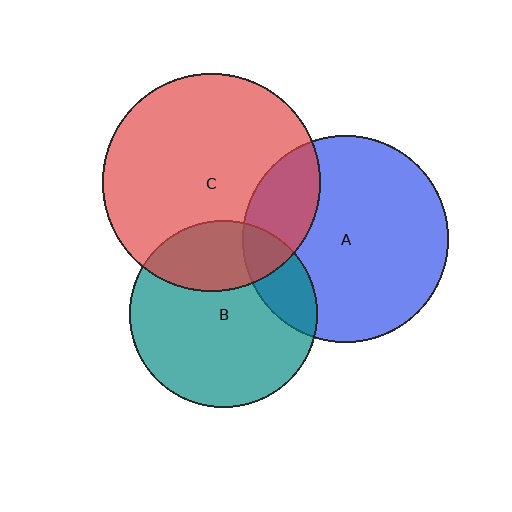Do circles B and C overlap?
Yes.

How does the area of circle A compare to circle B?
Approximately 1.2 times.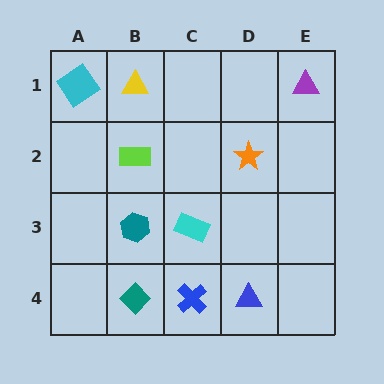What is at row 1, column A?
A cyan diamond.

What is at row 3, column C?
A cyan rectangle.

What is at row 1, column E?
A purple triangle.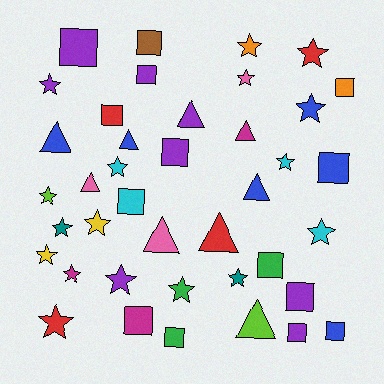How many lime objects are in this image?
There are 2 lime objects.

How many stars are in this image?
There are 17 stars.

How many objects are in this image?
There are 40 objects.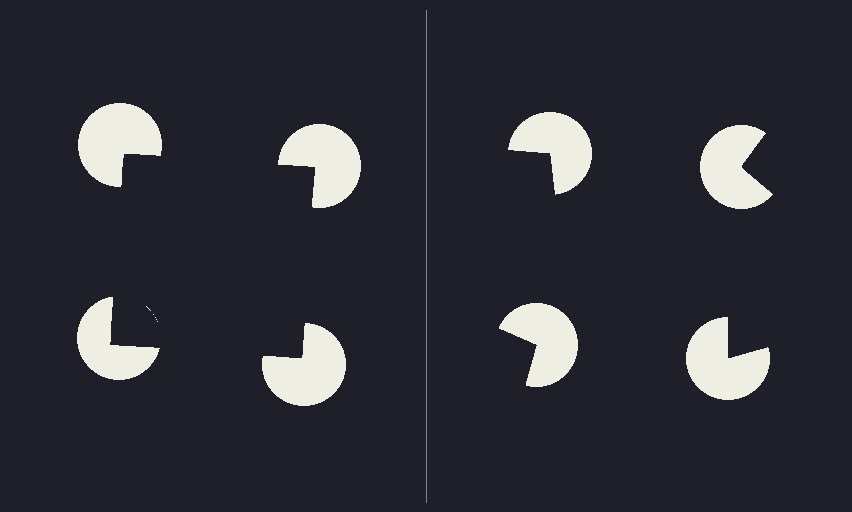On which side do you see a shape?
An illusory square appears on the left side. On the right side the wedge cuts are rotated, so no coherent shape forms.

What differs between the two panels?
The pac-man discs are positioned identically on both sides; only the wedge orientations differ. On the left they align to a square; on the right they are misaligned.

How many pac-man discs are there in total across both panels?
8 — 4 on each side.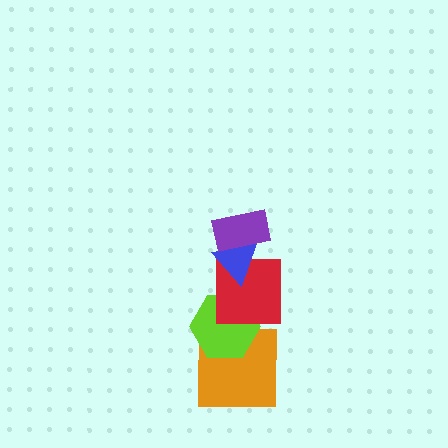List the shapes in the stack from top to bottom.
From top to bottom: the purple rectangle, the blue triangle, the red square, the lime hexagon, the orange square.